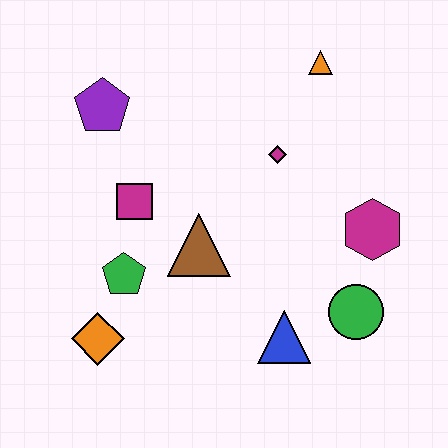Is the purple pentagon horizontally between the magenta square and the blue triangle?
No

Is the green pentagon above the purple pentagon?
No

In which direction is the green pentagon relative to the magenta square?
The green pentagon is below the magenta square.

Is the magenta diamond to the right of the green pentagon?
Yes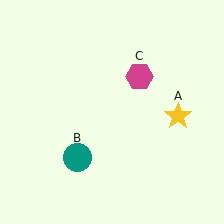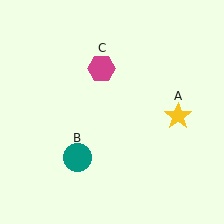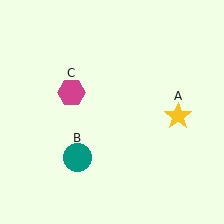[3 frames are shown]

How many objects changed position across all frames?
1 object changed position: magenta hexagon (object C).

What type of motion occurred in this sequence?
The magenta hexagon (object C) rotated counterclockwise around the center of the scene.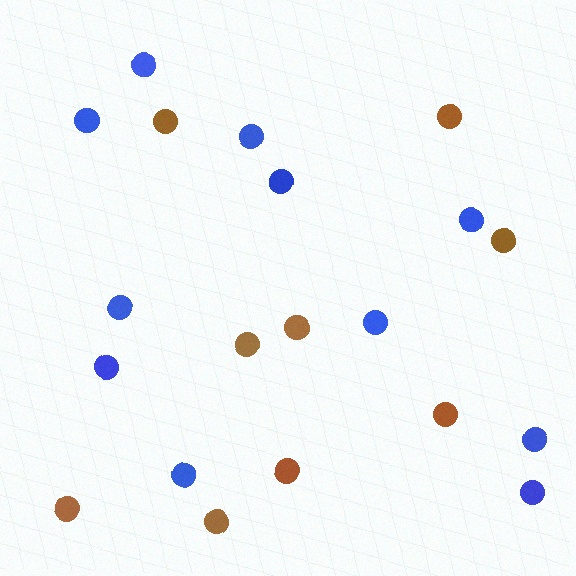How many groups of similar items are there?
There are 2 groups: one group of brown circles (9) and one group of blue circles (11).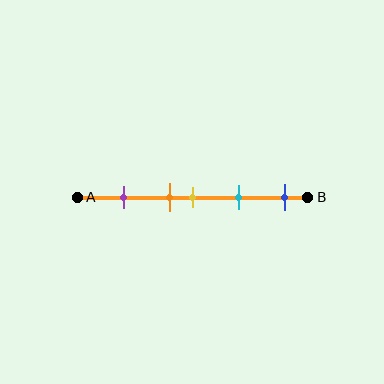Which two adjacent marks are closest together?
The orange and yellow marks are the closest adjacent pair.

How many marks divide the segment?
There are 5 marks dividing the segment.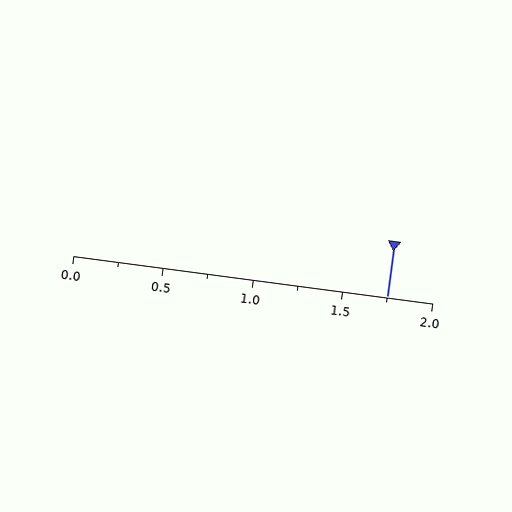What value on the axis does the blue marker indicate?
The marker indicates approximately 1.75.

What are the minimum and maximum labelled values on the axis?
The axis runs from 0.0 to 2.0.